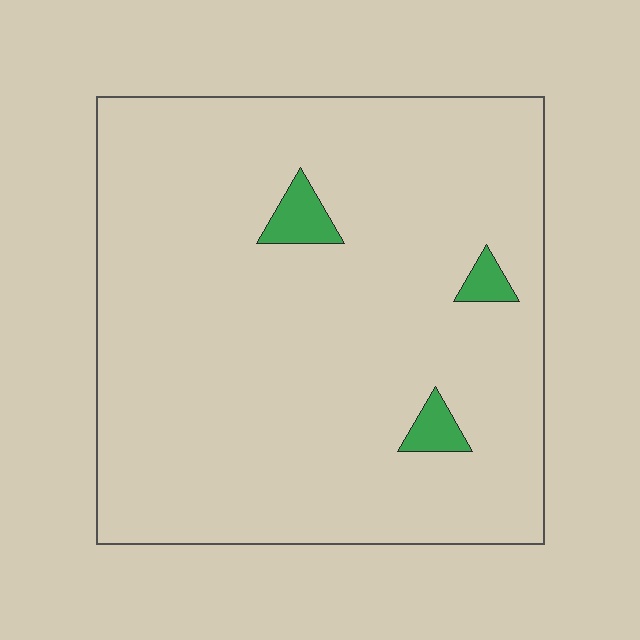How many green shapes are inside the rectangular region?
3.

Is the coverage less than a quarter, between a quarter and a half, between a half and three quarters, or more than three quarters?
Less than a quarter.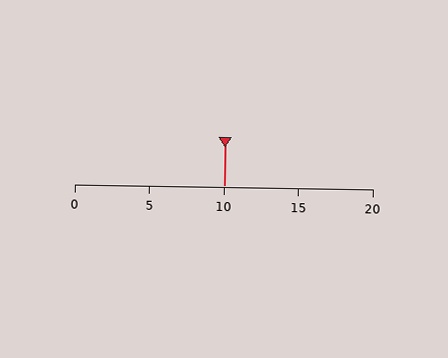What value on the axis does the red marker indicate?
The marker indicates approximately 10.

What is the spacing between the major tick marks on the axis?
The major ticks are spaced 5 apart.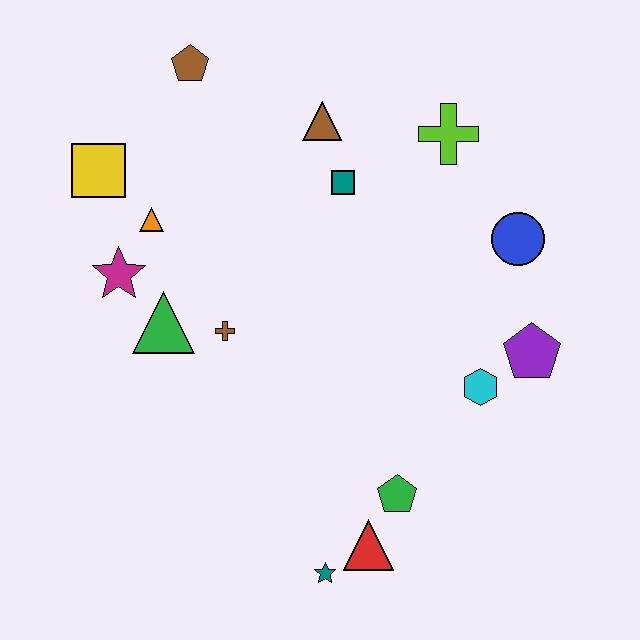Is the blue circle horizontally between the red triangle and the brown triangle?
No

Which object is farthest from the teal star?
The brown pentagon is farthest from the teal star.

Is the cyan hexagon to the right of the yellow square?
Yes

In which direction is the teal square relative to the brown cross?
The teal square is above the brown cross.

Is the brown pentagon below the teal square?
No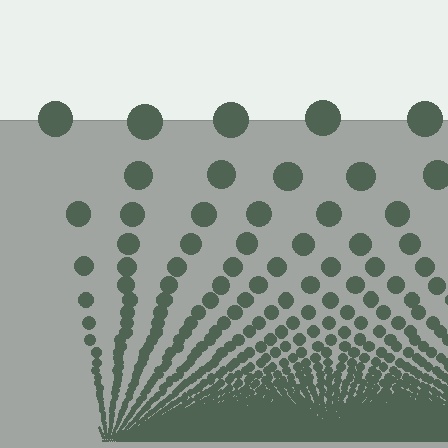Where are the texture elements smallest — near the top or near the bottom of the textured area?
Near the bottom.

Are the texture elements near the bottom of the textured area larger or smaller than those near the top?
Smaller. The gradient is inverted — elements near the bottom are smaller and denser.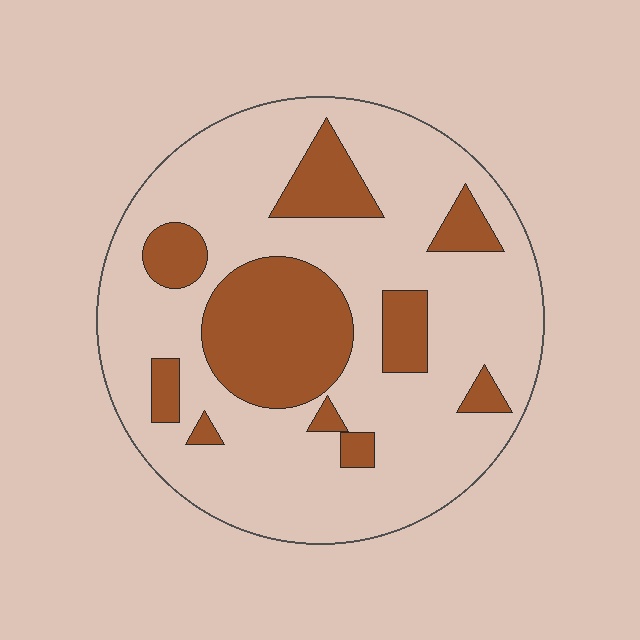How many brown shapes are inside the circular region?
10.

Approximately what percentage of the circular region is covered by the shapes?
Approximately 25%.